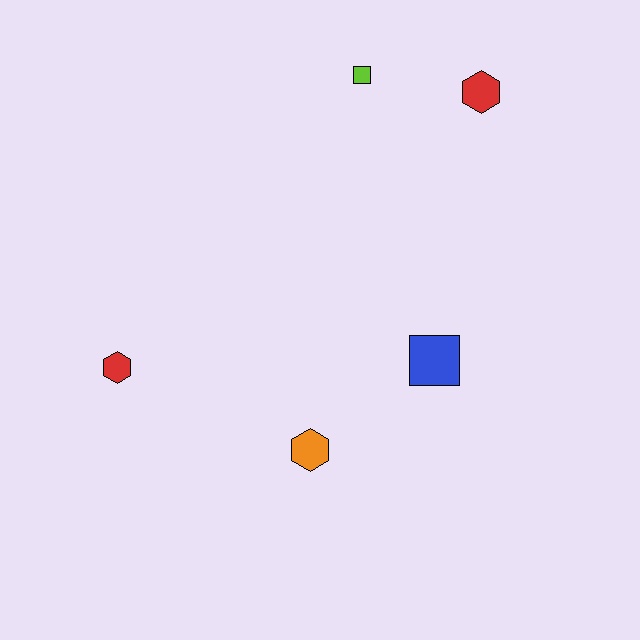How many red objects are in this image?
There are 2 red objects.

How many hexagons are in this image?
There are 3 hexagons.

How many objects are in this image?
There are 5 objects.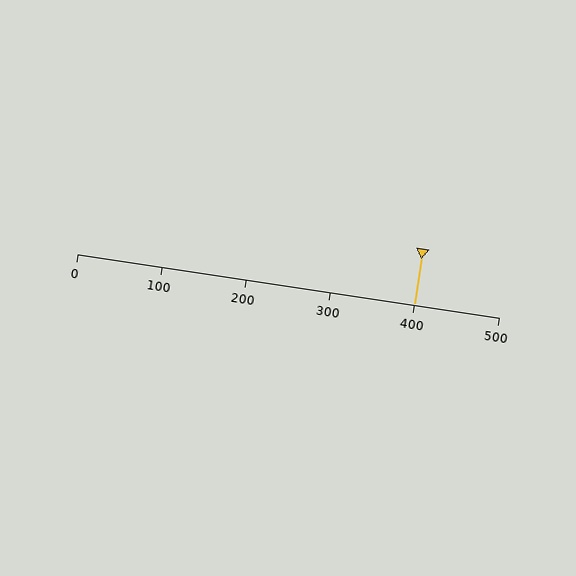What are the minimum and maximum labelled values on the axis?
The axis runs from 0 to 500.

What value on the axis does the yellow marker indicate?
The marker indicates approximately 400.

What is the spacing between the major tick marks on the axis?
The major ticks are spaced 100 apart.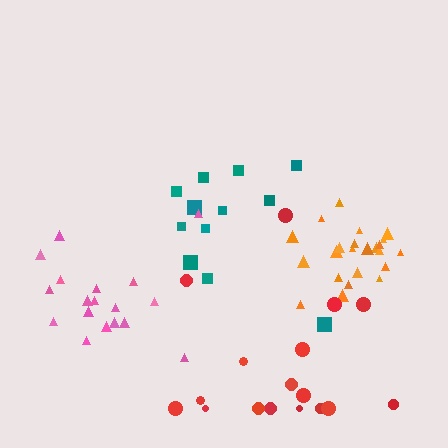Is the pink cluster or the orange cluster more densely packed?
Orange.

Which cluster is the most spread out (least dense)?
Red.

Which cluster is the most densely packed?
Orange.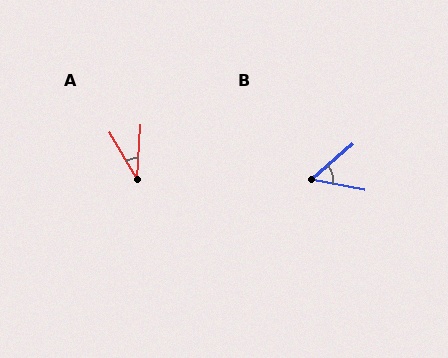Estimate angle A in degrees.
Approximately 34 degrees.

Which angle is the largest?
B, at approximately 51 degrees.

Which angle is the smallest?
A, at approximately 34 degrees.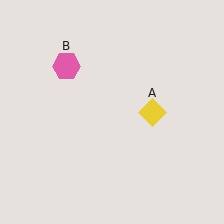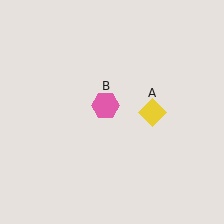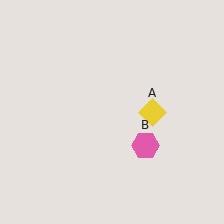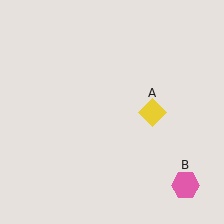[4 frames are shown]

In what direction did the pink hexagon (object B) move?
The pink hexagon (object B) moved down and to the right.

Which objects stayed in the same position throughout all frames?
Yellow diamond (object A) remained stationary.